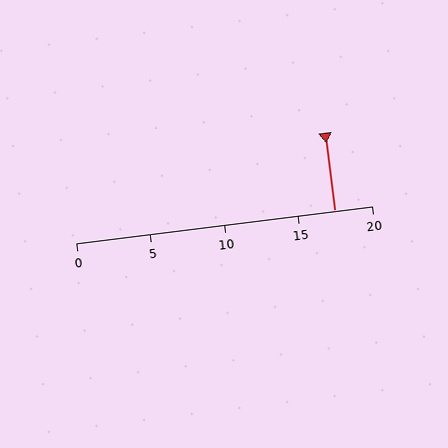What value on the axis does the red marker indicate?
The marker indicates approximately 17.5.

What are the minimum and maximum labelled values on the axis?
The axis runs from 0 to 20.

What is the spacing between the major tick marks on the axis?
The major ticks are spaced 5 apart.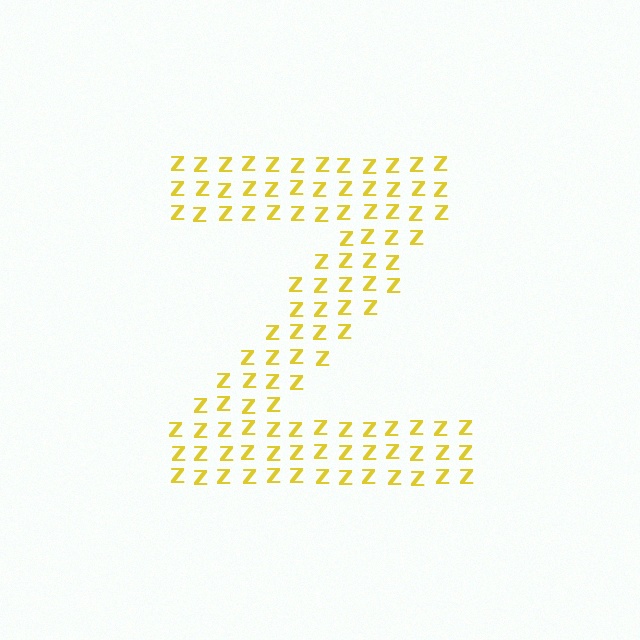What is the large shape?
The large shape is the letter Z.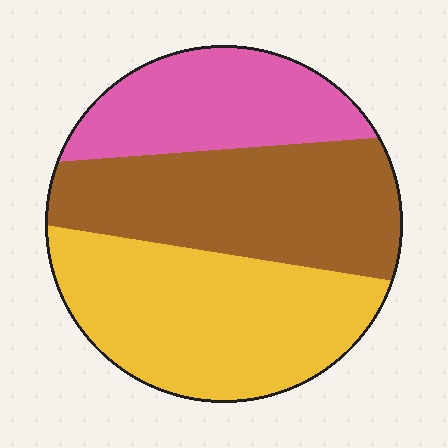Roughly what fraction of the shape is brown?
Brown takes up about three eighths (3/8) of the shape.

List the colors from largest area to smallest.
From largest to smallest: yellow, brown, pink.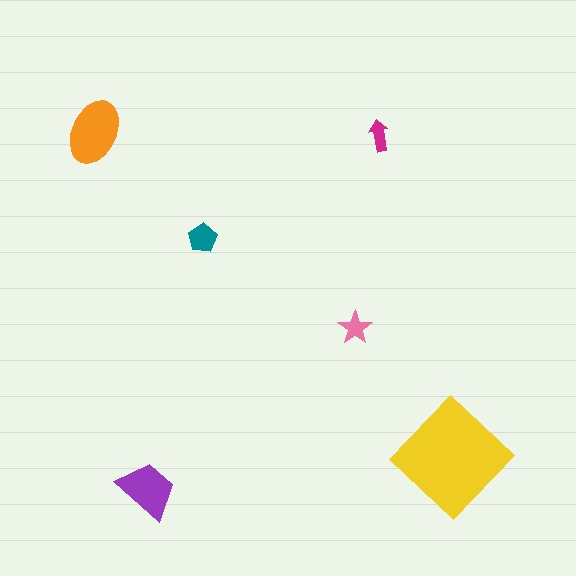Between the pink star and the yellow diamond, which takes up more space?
The yellow diamond.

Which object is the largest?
The yellow diamond.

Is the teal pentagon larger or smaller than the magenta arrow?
Larger.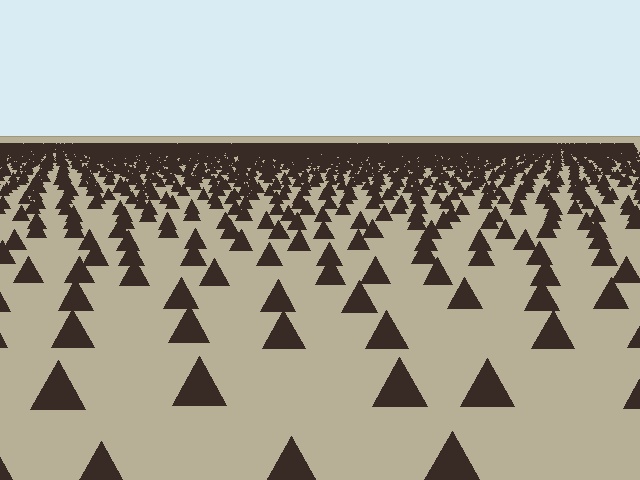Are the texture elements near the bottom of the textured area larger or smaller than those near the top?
Larger. Near the bottom, elements are closer to the viewer and appear at a bigger on-screen size.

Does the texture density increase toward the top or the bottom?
Density increases toward the top.